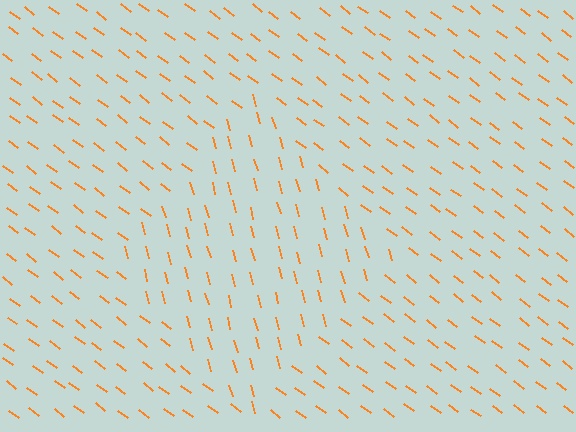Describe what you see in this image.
The image is filled with small orange line segments. A diamond region in the image has lines oriented differently from the surrounding lines, creating a visible texture boundary.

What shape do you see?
I see a diamond.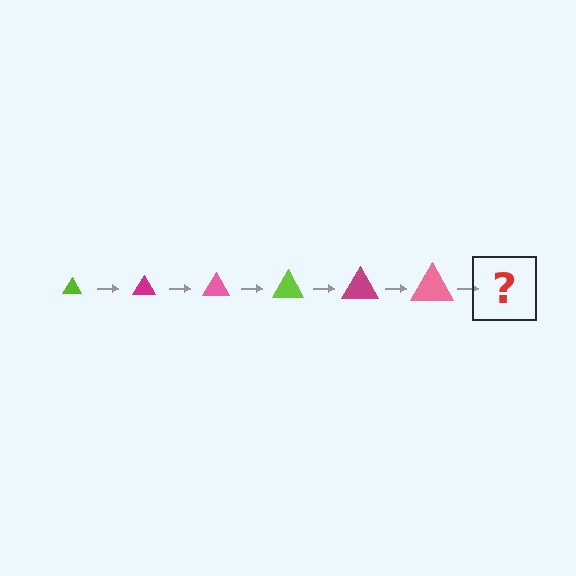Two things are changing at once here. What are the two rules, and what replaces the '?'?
The two rules are that the triangle grows larger each step and the color cycles through lime, magenta, and pink. The '?' should be a lime triangle, larger than the previous one.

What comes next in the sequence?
The next element should be a lime triangle, larger than the previous one.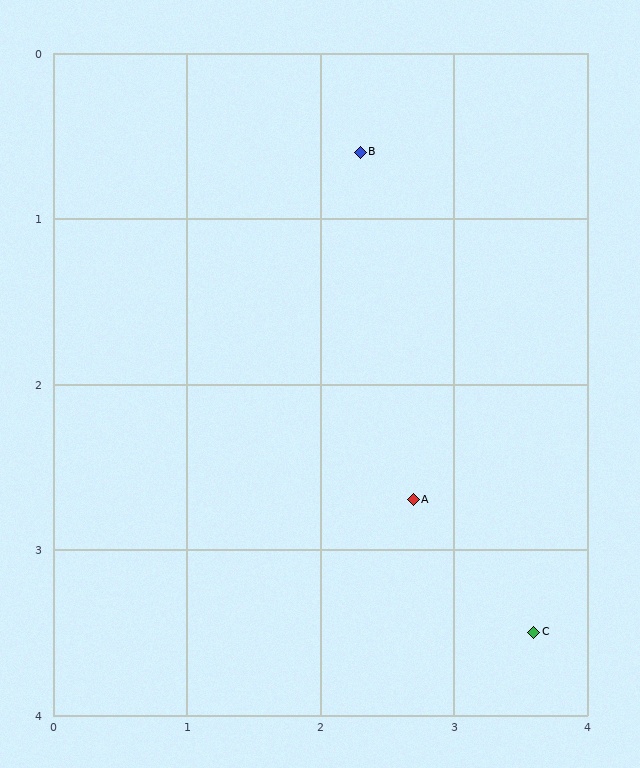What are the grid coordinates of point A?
Point A is at approximately (2.7, 2.7).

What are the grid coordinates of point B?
Point B is at approximately (2.3, 0.6).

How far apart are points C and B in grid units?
Points C and B are about 3.2 grid units apart.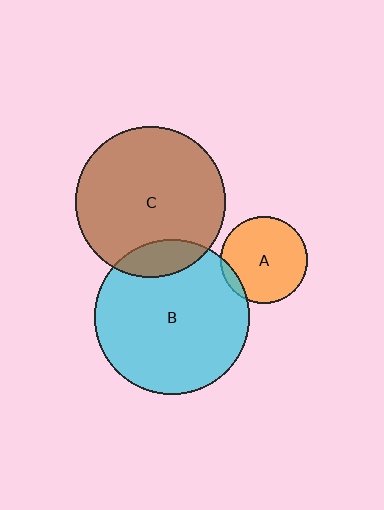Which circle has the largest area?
Circle B (cyan).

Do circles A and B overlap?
Yes.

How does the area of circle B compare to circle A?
Approximately 3.2 times.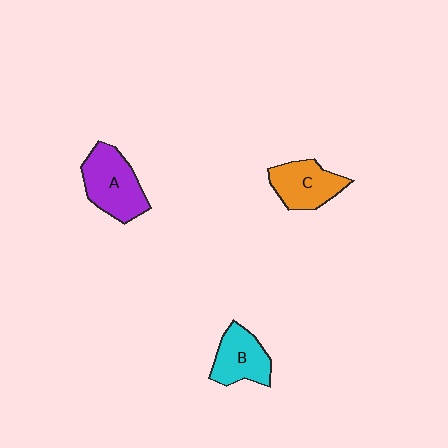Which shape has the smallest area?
Shape B (cyan).